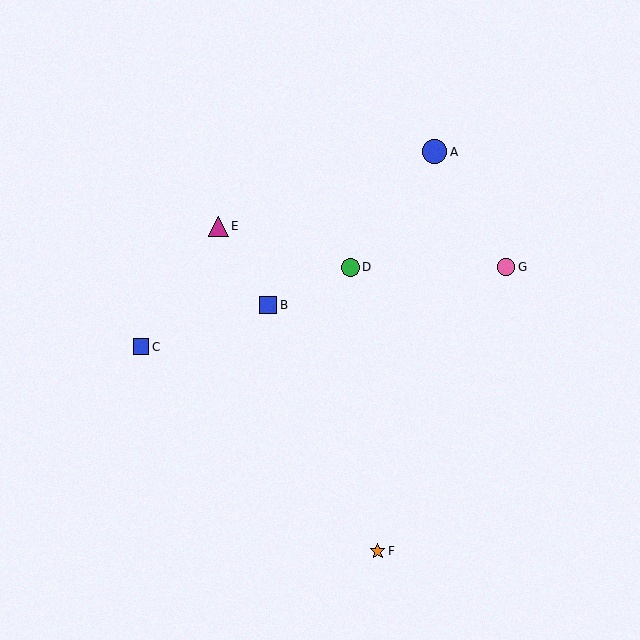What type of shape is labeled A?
Shape A is a blue circle.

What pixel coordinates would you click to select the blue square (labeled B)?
Click at (268, 305) to select the blue square B.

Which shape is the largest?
The blue circle (labeled A) is the largest.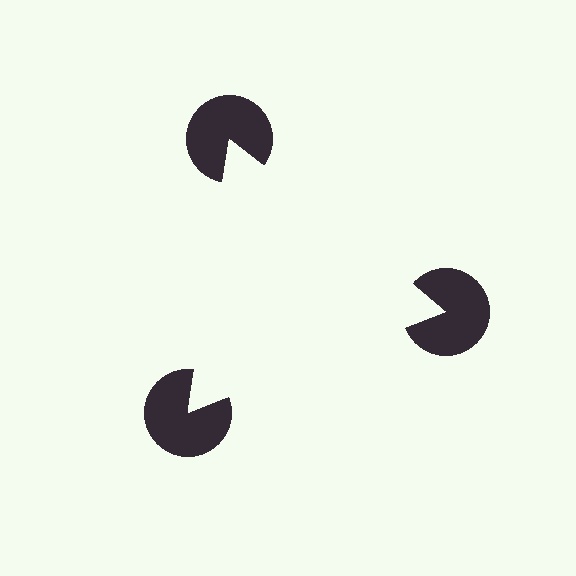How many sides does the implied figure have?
3 sides.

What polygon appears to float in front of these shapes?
An illusory triangle — its edges are inferred from the aligned wedge cuts in the pac-man discs, not physically drawn.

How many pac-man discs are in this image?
There are 3 — one at each vertex of the illusory triangle.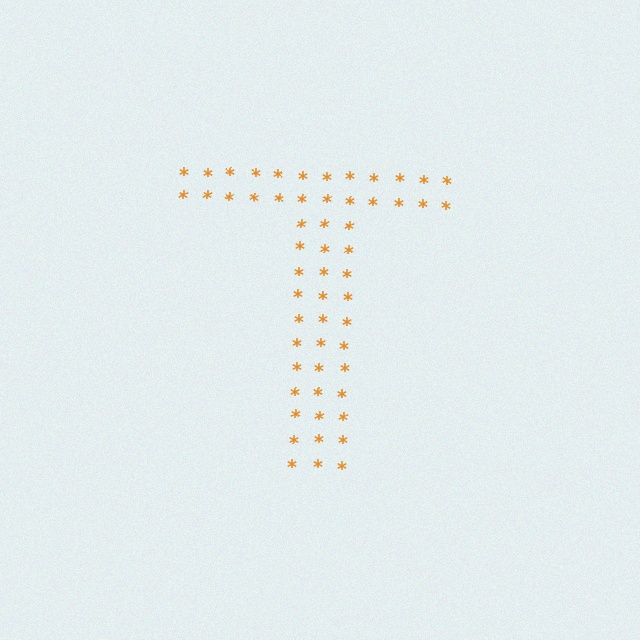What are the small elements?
The small elements are asterisks.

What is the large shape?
The large shape is the letter T.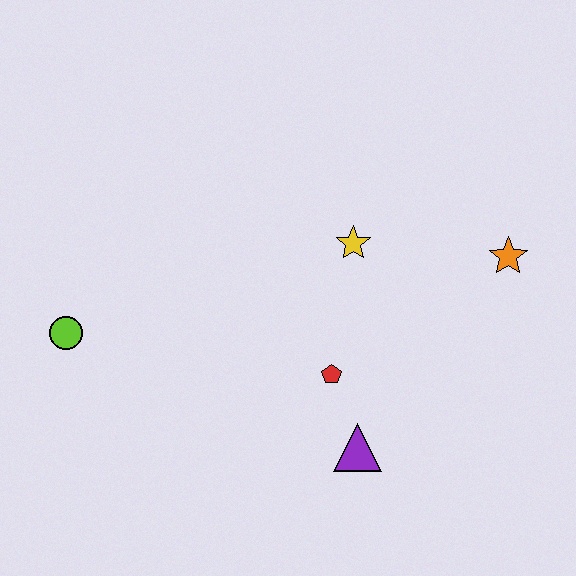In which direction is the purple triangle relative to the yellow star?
The purple triangle is below the yellow star.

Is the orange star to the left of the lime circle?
No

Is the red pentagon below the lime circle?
Yes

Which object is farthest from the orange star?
The lime circle is farthest from the orange star.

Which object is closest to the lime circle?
The red pentagon is closest to the lime circle.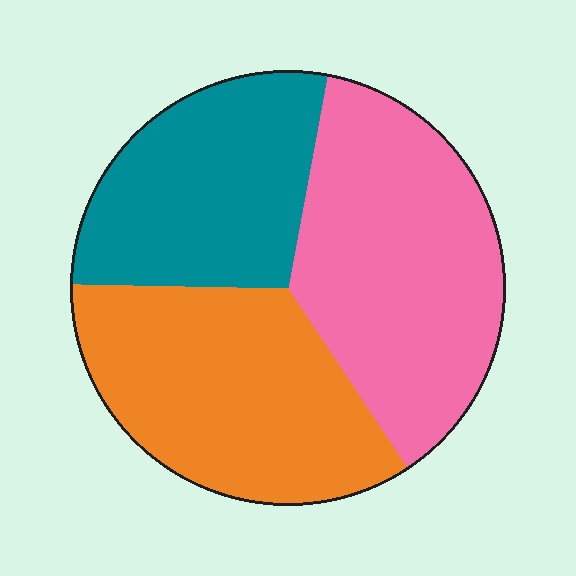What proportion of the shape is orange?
Orange covers around 35% of the shape.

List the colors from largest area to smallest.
From largest to smallest: pink, orange, teal.